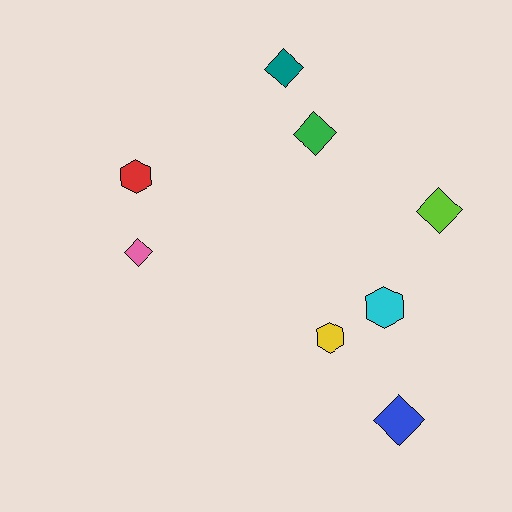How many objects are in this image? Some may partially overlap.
There are 8 objects.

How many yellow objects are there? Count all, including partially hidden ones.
There is 1 yellow object.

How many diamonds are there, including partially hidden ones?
There are 5 diamonds.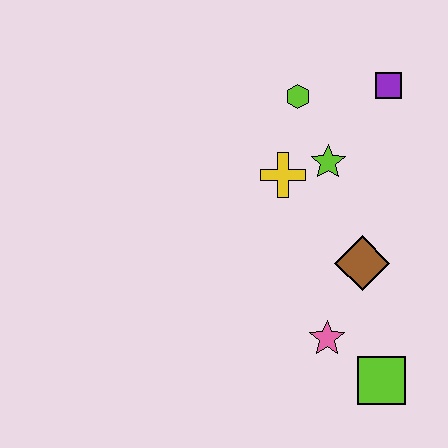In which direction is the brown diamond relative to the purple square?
The brown diamond is below the purple square.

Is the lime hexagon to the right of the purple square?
No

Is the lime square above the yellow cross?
No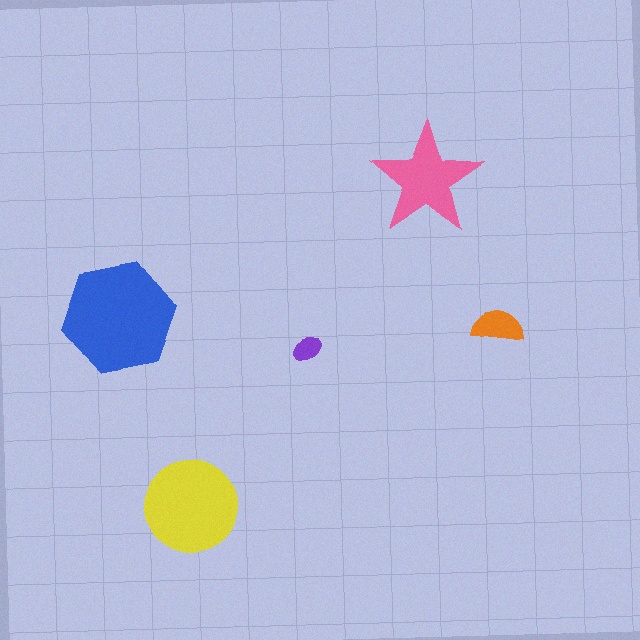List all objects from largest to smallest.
The blue hexagon, the yellow circle, the pink star, the orange semicircle, the purple ellipse.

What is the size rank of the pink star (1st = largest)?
3rd.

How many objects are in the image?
There are 5 objects in the image.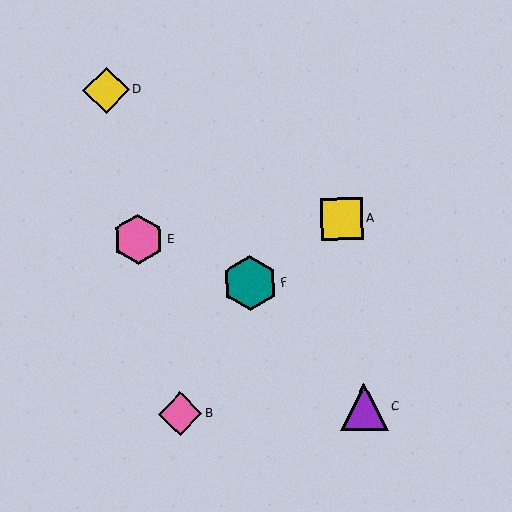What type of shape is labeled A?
Shape A is a yellow square.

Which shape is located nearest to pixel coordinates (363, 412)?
The purple triangle (labeled C) at (364, 407) is nearest to that location.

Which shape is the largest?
The teal hexagon (labeled F) is the largest.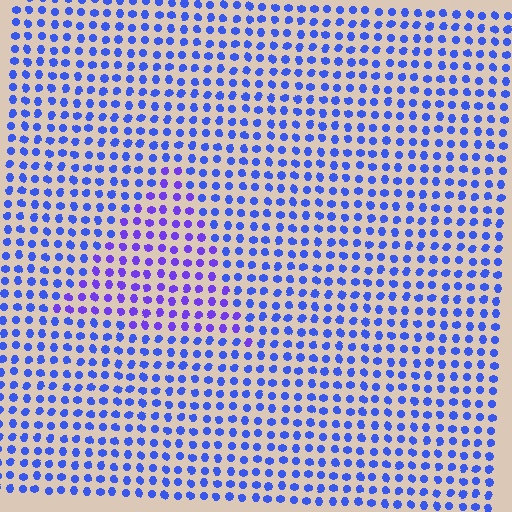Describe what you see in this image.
The image is filled with small blue elements in a uniform arrangement. A triangle-shaped region is visible where the elements are tinted to a slightly different hue, forming a subtle color boundary.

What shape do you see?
I see a triangle.